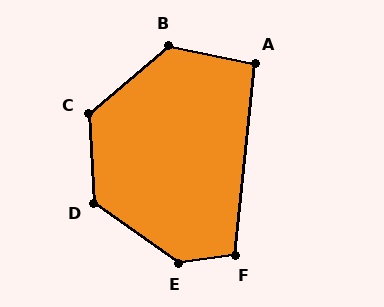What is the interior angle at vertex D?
Approximately 128 degrees (obtuse).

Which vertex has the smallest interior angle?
A, at approximately 95 degrees.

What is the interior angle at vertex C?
Approximately 128 degrees (obtuse).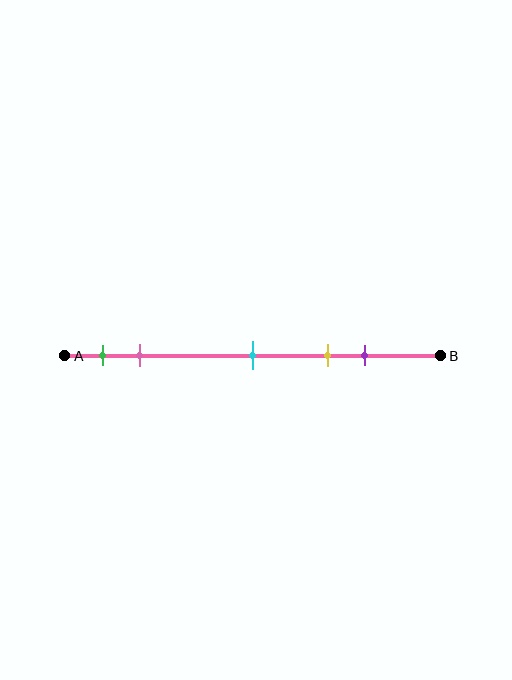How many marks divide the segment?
There are 5 marks dividing the segment.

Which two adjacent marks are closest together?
The green and pink marks are the closest adjacent pair.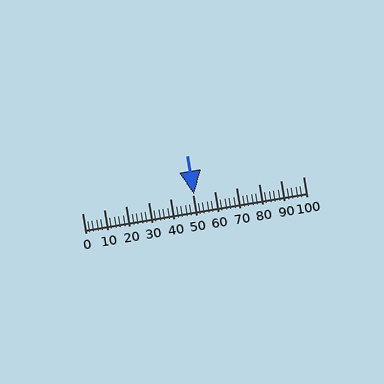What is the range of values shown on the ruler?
The ruler shows values from 0 to 100.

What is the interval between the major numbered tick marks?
The major tick marks are spaced 10 units apart.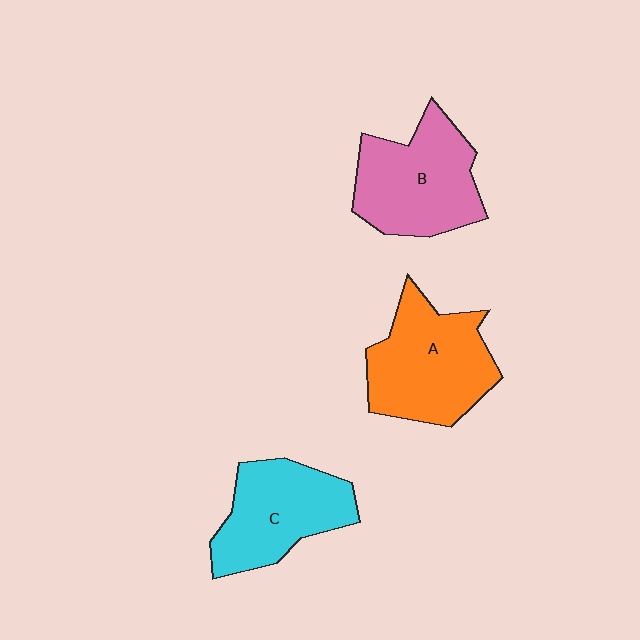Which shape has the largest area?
Shape A (orange).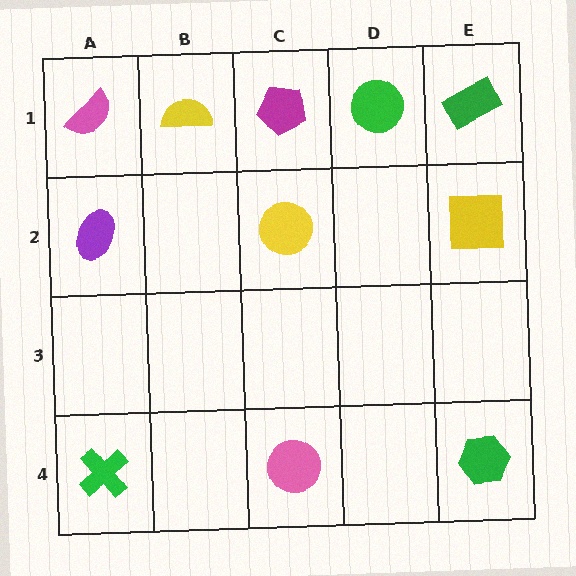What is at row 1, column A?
A pink semicircle.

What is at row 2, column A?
A purple ellipse.